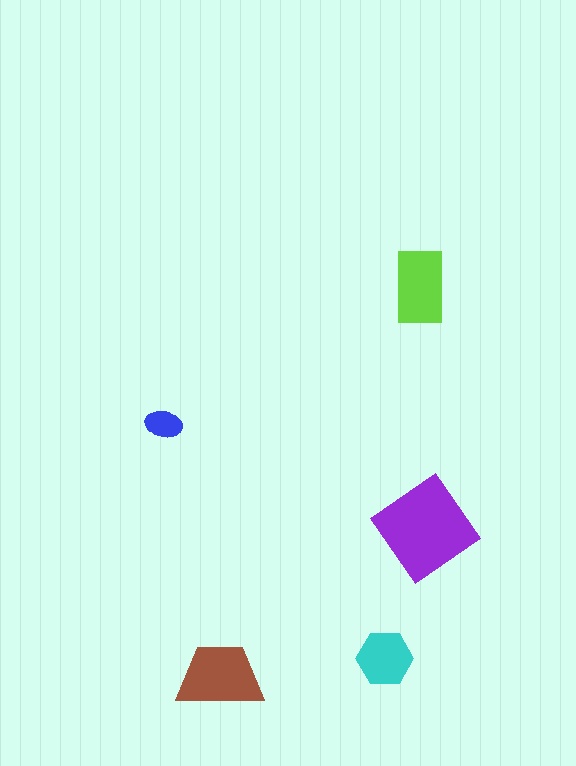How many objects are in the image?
There are 5 objects in the image.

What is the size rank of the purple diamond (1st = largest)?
1st.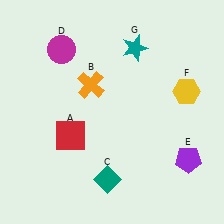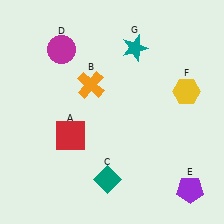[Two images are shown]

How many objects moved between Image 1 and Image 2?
1 object moved between the two images.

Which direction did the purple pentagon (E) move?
The purple pentagon (E) moved down.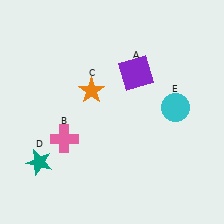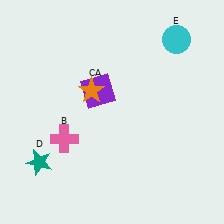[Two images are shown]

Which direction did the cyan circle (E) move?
The cyan circle (E) moved up.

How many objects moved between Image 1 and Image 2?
2 objects moved between the two images.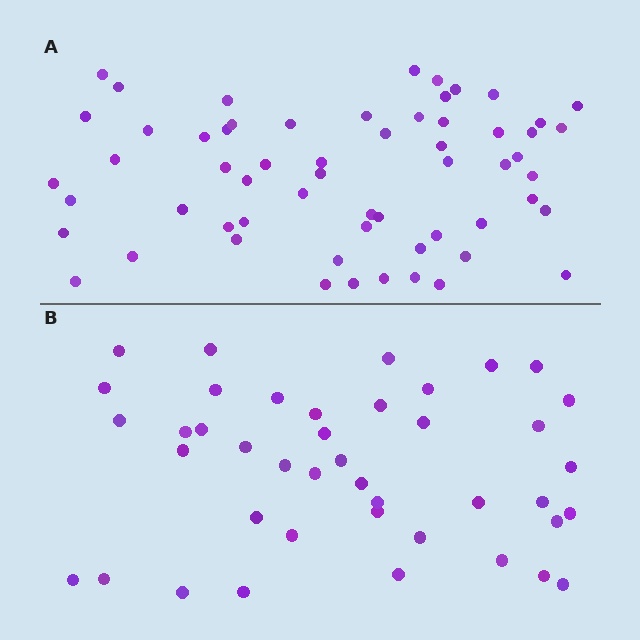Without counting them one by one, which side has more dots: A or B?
Region A (the top region) has more dots.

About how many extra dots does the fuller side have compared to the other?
Region A has approximately 20 more dots than region B.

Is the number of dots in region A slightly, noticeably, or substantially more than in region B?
Region A has noticeably more, but not dramatically so. The ratio is roughly 1.4 to 1.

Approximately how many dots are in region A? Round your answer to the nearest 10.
About 60 dots.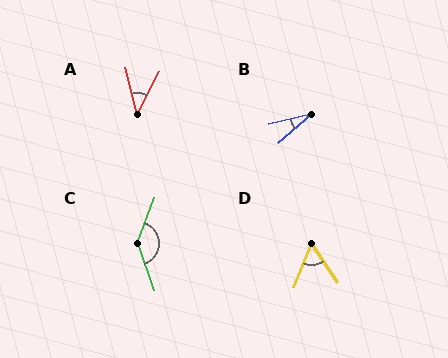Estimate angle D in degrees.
Approximately 55 degrees.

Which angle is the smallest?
B, at approximately 27 degrees.